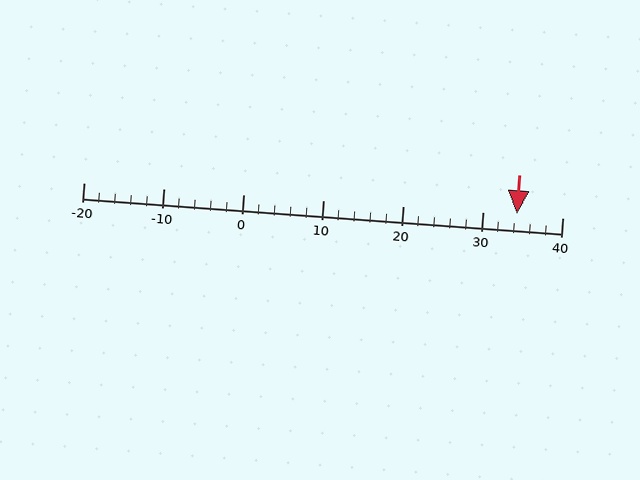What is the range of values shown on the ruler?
The ruler shows values from -20 to 40.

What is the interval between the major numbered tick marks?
The major tick marks are spaced 10 units apart.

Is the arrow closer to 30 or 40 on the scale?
The arrow is closer to 30.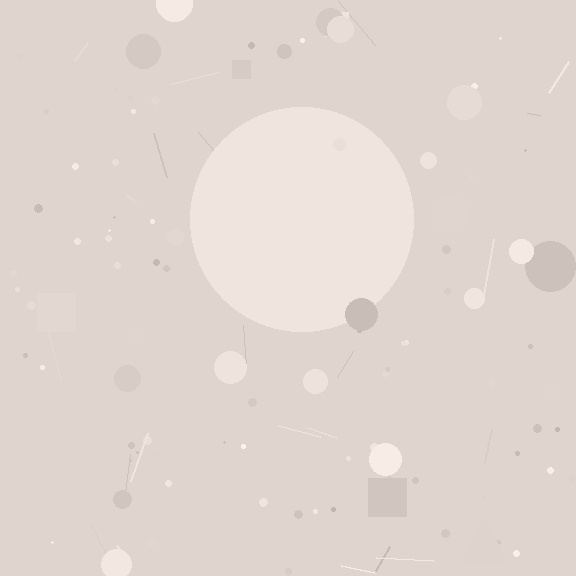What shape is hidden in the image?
A circle is hidden in the image.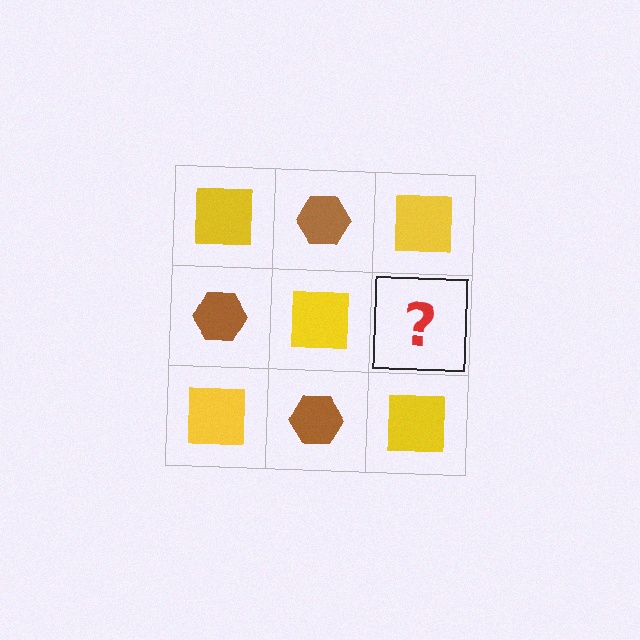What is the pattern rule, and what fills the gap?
The rule is that it alternates yellow square and brown hexagon in a checkerboard pattern. The gap should be filled with a brown hexagon.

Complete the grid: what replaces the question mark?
The question mark should be replaced with a brown hexagon.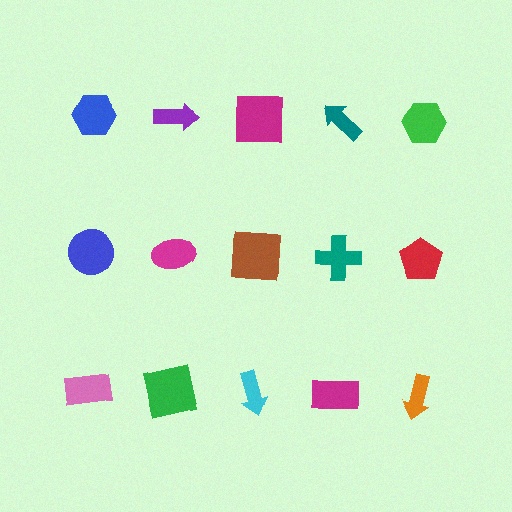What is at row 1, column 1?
A blue hexagon.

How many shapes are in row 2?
5 shapes.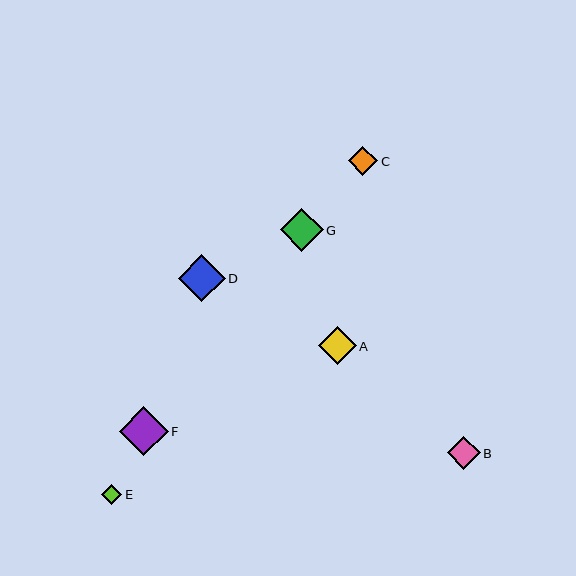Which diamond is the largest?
Diamond F is the largest with a size of approximately 49 pixels.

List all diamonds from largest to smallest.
From largest to smallest: F, D, G, A, B, C, E.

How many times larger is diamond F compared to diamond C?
Diamond F is approximately 1.7 times the size of diamond C.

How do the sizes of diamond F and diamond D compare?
Diamond F and diamond D are approximately the same size.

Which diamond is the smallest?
Diamond E is the smallest with a size of approximately 20 pixels.